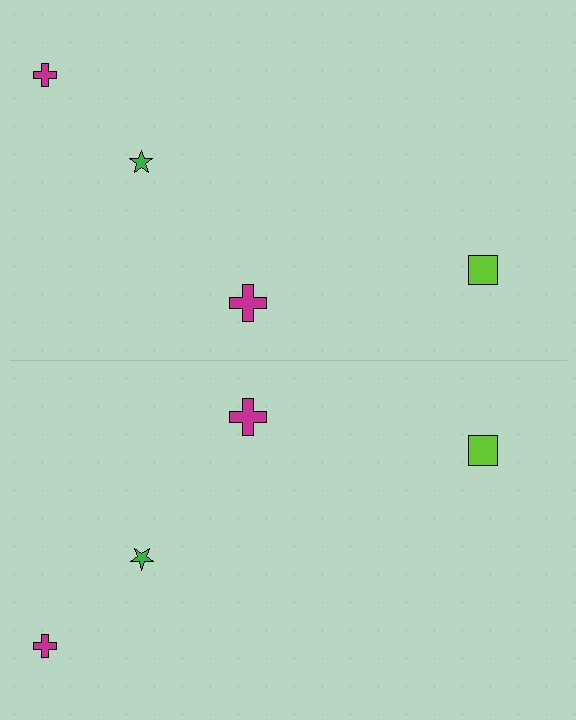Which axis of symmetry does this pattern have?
The pattern has a horizontal axis of symmetry running through the center of the image.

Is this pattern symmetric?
Yes, this pattern has bilateral (reflection) symmetry.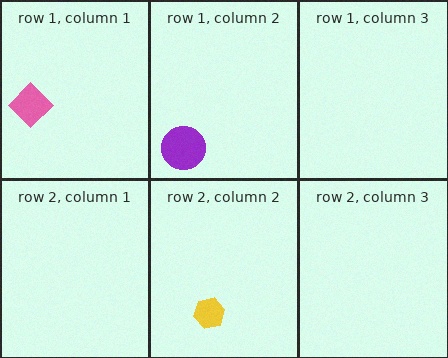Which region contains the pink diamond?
The row 1, column 1 region.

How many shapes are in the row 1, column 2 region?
1.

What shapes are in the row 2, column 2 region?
The yellow hexagon.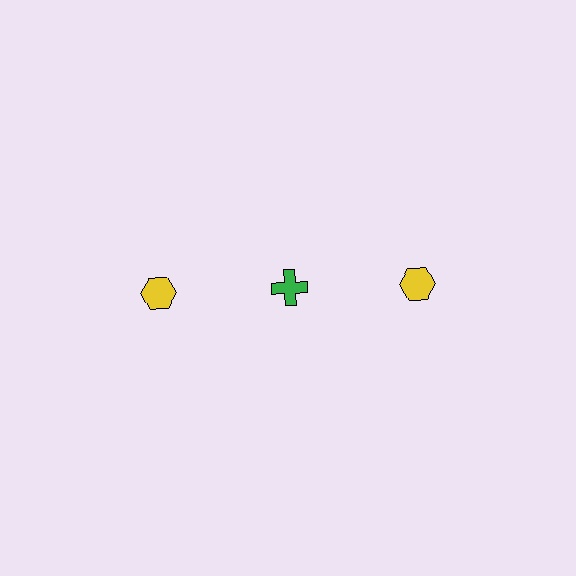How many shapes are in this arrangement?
There are 3 shapes arranged in a grid pattern.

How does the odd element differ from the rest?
It differs in both color (green instead of yellow) and shape (cross instead of hexagon).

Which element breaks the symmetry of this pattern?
The green cross in the top row, second from left column breaks the symmetry. All other shapes are yellow hexagons.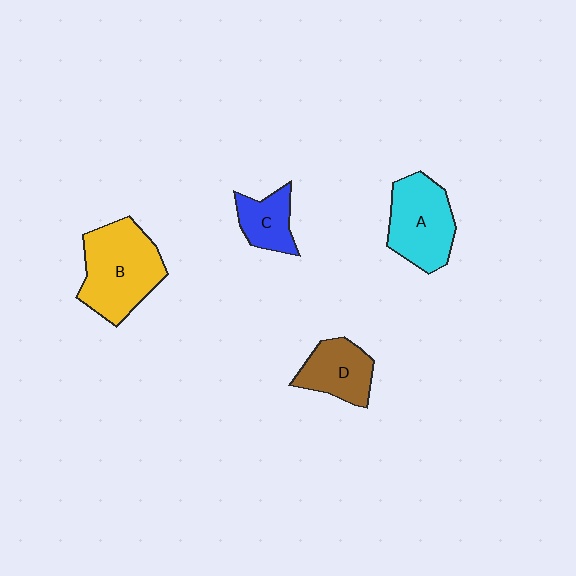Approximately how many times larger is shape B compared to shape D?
Approximately 1.7 times.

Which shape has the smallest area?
Shape C (blue).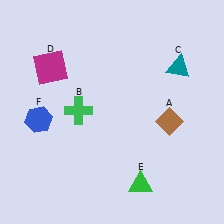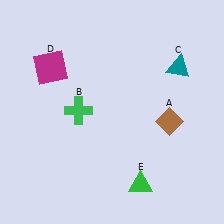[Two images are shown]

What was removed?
The blue hexagon (F) was removed in Image 2.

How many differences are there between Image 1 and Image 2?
There is 1 difference between the two images.